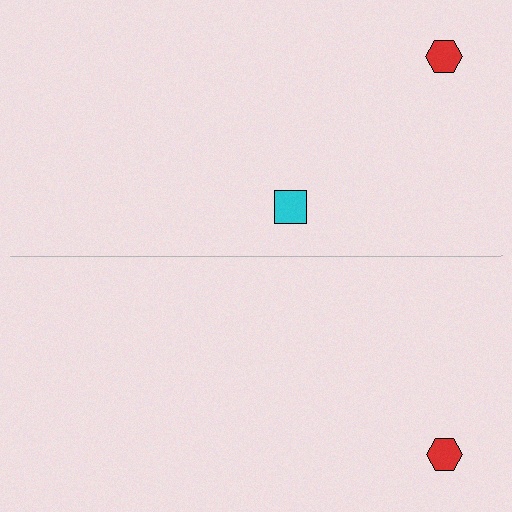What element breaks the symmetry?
A cyan square is missing from the bottom side.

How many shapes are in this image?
There are 3 shapes in this image.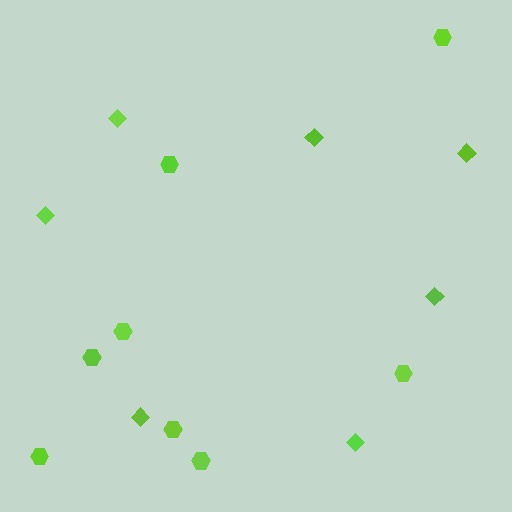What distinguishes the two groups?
There are 2 groups: one group of hexagons (8) and one group of diamonds (7).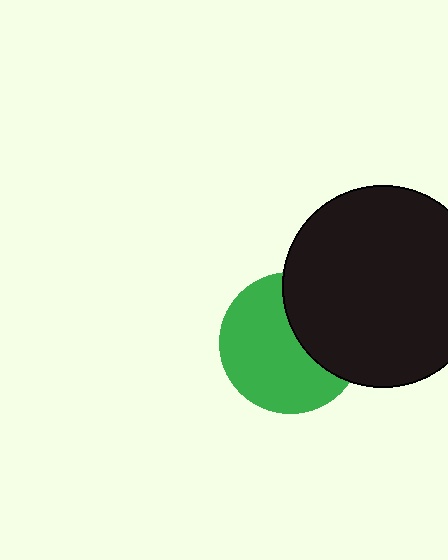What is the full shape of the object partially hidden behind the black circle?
The partially hidden object is a green circle.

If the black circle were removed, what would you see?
You would see the complete green circle.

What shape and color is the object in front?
The object in front is a black circle.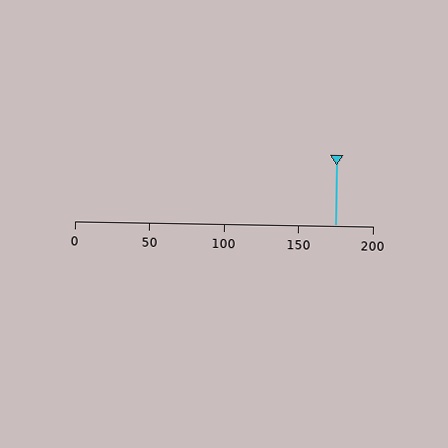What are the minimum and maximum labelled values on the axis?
The axis runs from 0 to 200.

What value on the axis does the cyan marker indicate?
The marker indicates approximately 175.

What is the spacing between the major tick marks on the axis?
The major ticks are spaced 50 apart.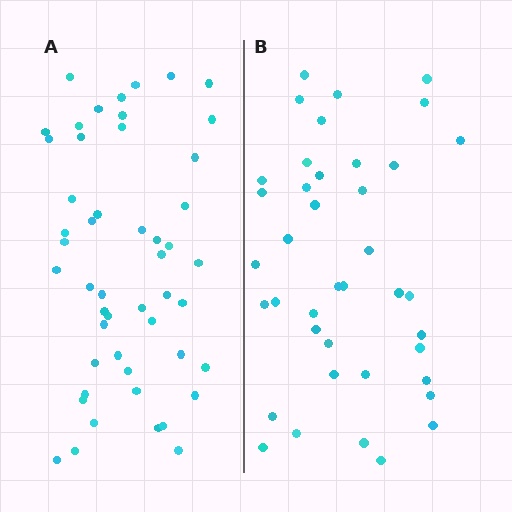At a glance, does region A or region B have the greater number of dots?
Region A (the left region) has more dots.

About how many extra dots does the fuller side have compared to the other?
Region A has roughly 10 or so more dots than region B.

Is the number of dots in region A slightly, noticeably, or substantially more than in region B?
Region A has noticeably more, but not dramatically so. The ratio is roughly 1.2 to 1.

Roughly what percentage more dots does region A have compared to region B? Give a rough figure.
About 25% more.